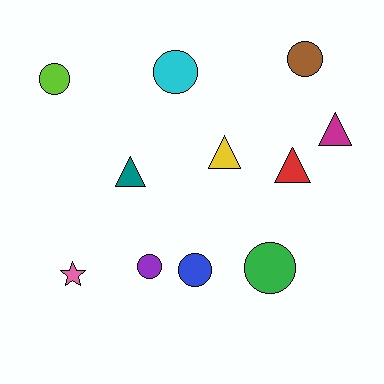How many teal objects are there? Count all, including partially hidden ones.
There is 1 teal object.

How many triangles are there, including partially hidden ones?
There are 4 triangles.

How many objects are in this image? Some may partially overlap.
There are 11 objects.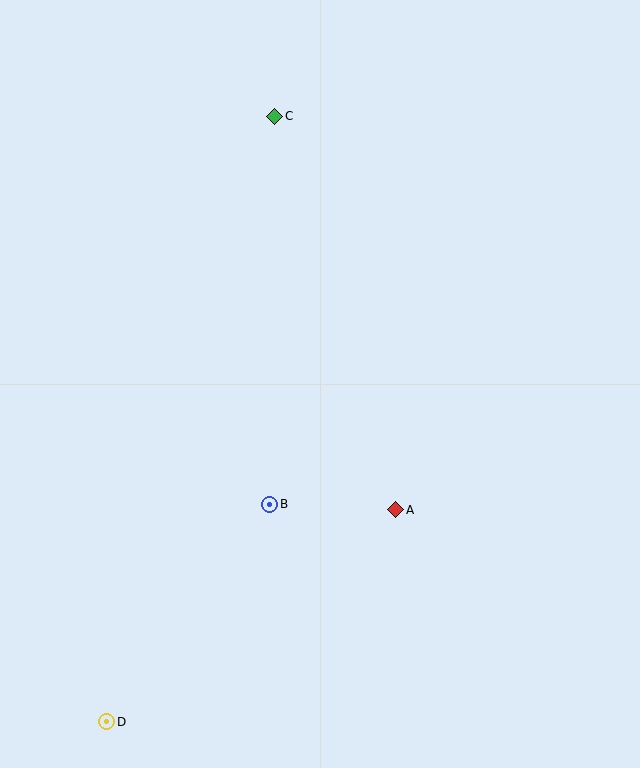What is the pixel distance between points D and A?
The distance between D and A is 359 pixels.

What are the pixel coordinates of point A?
Point A is at (396, 510).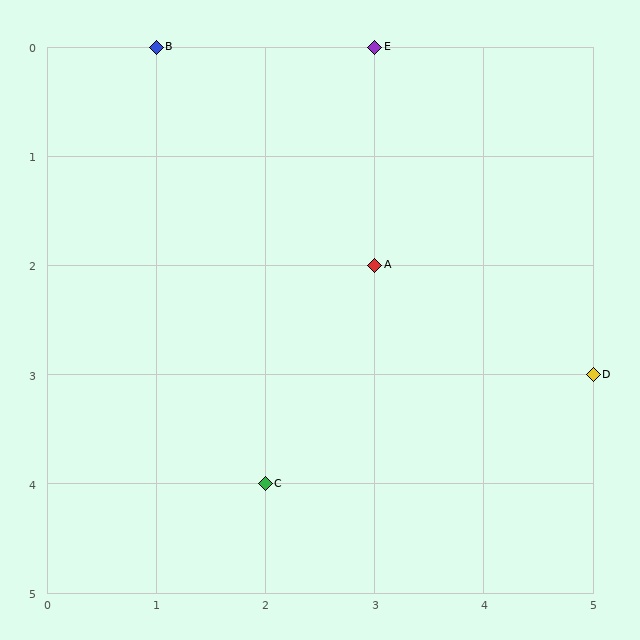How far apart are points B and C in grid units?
Points B and C are 1 column and 4 rows apart (about 4.1 grid units diagonally).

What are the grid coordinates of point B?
Point B is at grid coordinates (1, 0).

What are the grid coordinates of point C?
Point C is at grid coordinates (2, 4).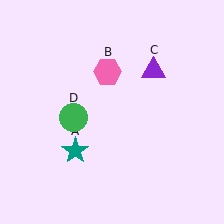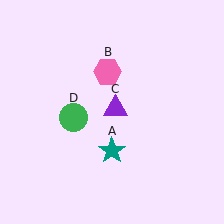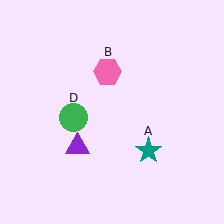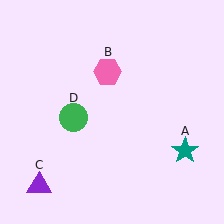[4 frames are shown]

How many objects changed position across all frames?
2 objects changed position: teal star (object A), purple triangle (object C).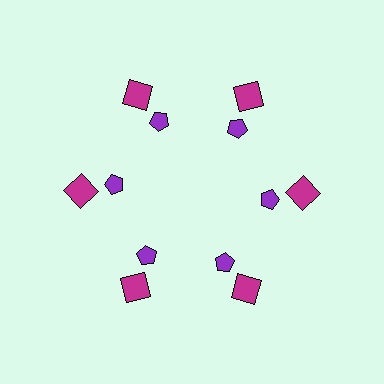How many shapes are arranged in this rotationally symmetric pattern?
There are 12 shapes, arranged in 6 groups of 2.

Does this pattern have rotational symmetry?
Yes, this pattern has 6-fold rotational symmetry. It looks the same after rotating 60 degrees around the center.